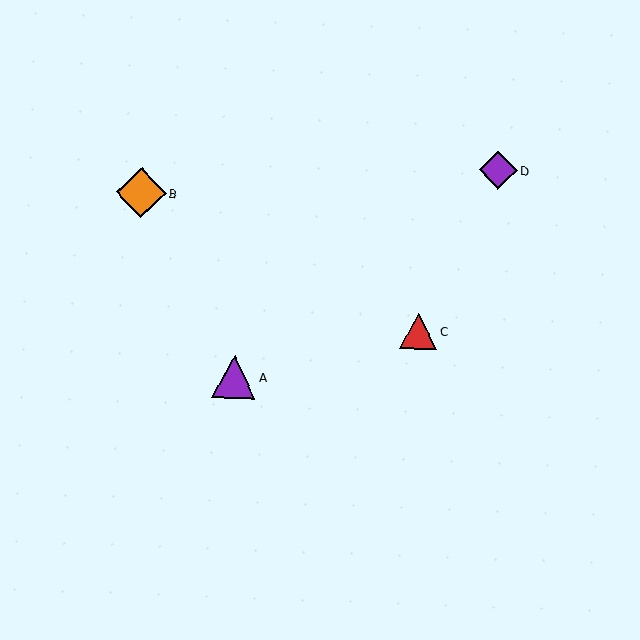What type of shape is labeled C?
Shape C is a red triangle.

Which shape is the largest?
The orange diamond (labeled B) is the largest.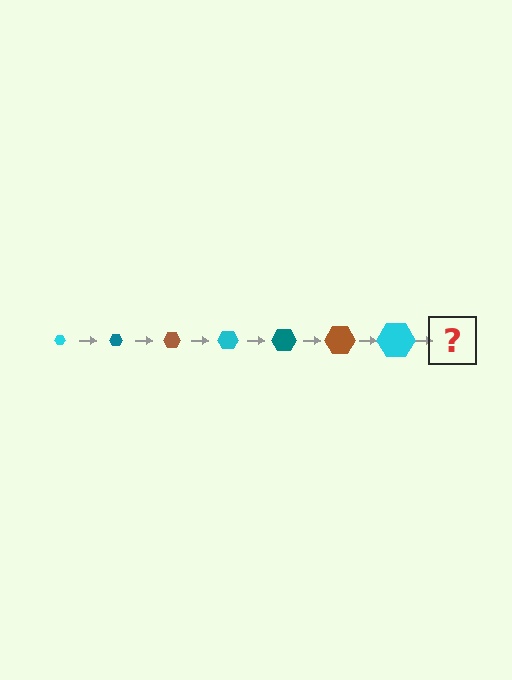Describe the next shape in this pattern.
It should be a teal hexagon, larger than the previous one.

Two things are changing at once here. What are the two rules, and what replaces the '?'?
The two rules are that the hexagon grows larger each step and the color cycles through cyan, teal, and brown. The '?' should be a teal hexagon, larger than the previous one.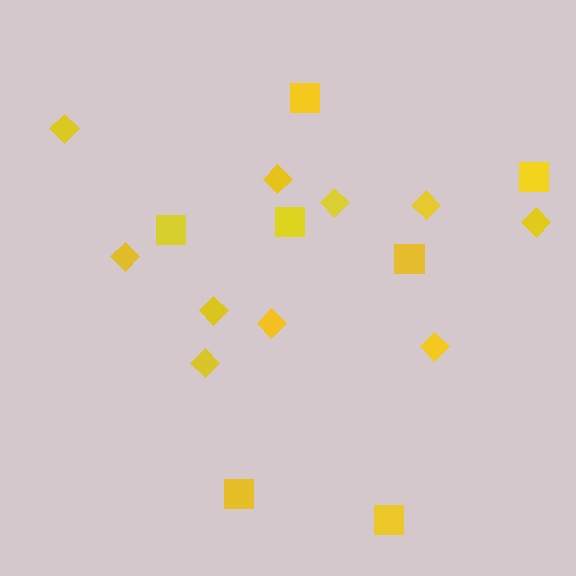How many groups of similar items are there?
There are 2 groups: one group of diamonds (10) and one group of squares (7).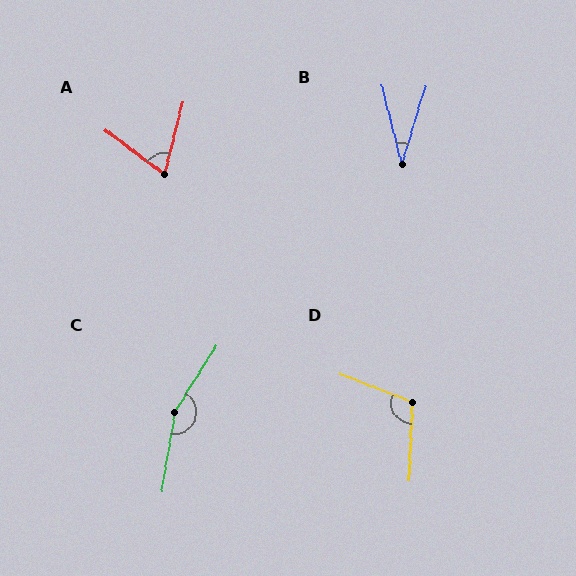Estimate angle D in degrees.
Approximately 109 degrees.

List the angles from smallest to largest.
B (32°), A (67°), D (109°), C (157°).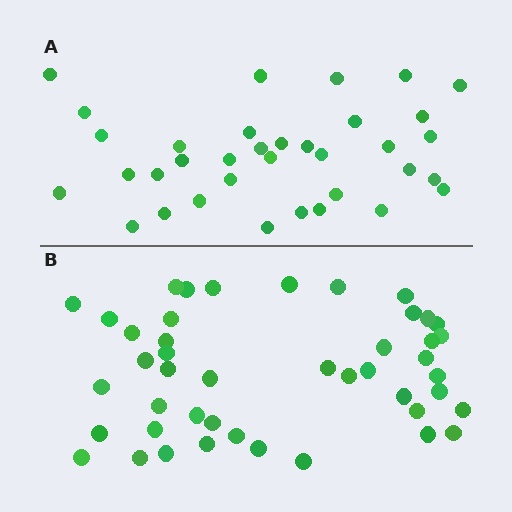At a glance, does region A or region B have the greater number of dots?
Region B (the bottom region) has more dots.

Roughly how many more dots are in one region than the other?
Region B has roughly 10 or so more dots than region A.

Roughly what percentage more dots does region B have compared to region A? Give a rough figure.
About 30% more.